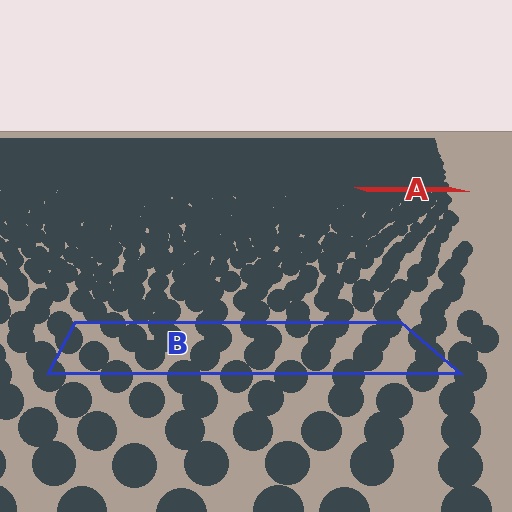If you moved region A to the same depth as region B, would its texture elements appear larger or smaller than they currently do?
They would appear larger. At a closer depth, the same texture elements are projected at a bigger on-screen size.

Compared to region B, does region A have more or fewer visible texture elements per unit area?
Region A has more texture elements per unit area — they are packed more densely because it is farther away.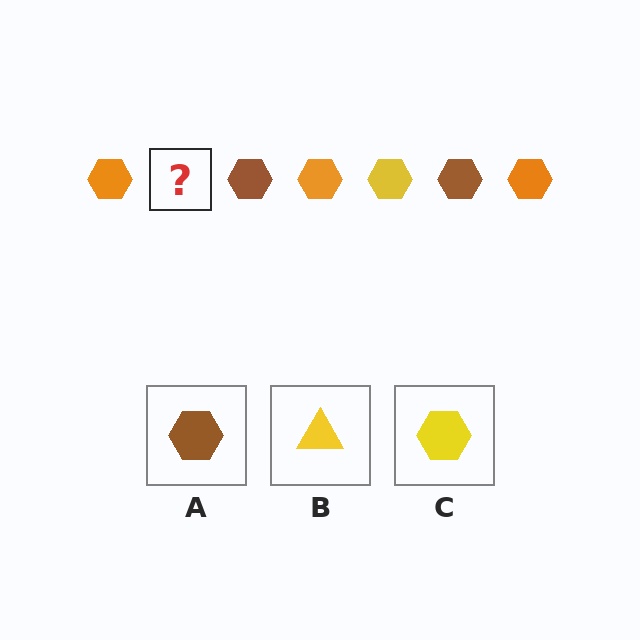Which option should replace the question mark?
Option C.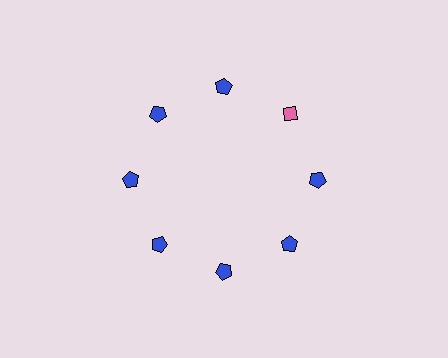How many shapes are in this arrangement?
There are 8 shapes arranged in a ring pattern.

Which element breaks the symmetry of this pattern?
The pink diamond at roughly the 2 o'clock position breaks the symmetry. All other shapes are blue pentagons.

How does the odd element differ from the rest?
It differs in both color (pink instead of blue) and shape (diamond instead of pentagon).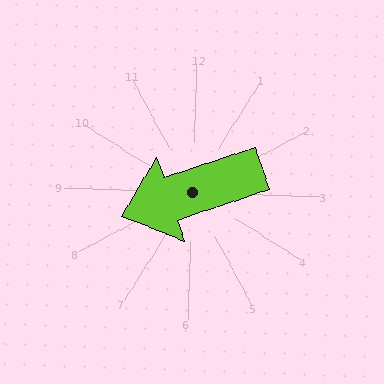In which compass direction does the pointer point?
West.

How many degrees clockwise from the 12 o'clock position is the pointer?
Approximately 249 degrees.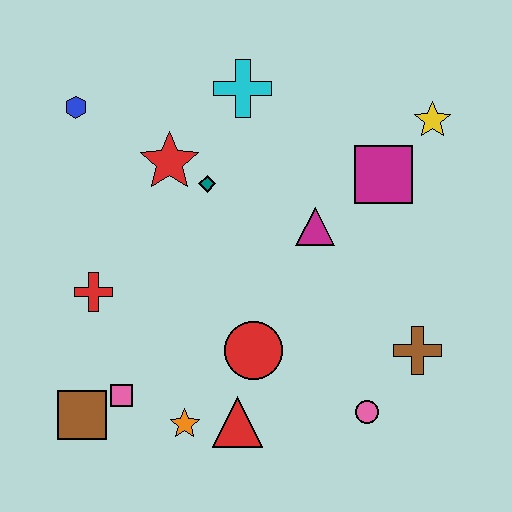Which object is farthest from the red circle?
The blue hexagon is farthest from the red circle.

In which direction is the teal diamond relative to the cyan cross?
The teal diamond is below the cyan cross.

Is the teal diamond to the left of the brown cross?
Yes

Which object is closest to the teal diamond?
The red star is closest to the teal diamond.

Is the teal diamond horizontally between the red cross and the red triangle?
Yes